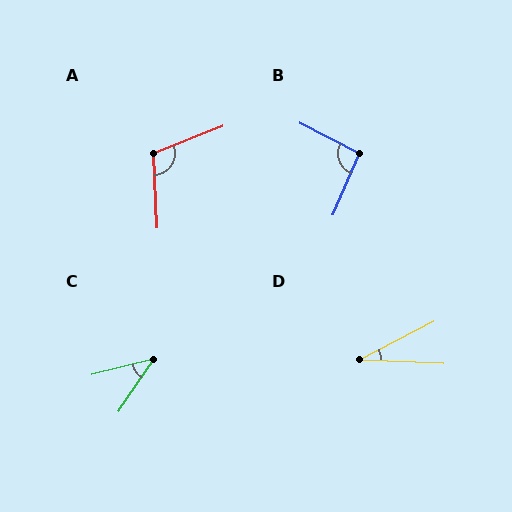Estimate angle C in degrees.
Approximately 42 degrees.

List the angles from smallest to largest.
D (30°), C (42°), B (93°), A (109°).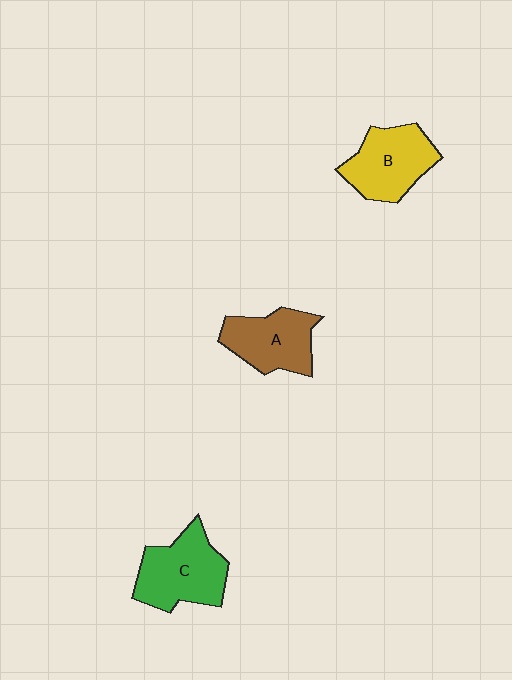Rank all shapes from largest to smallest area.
From largest to smallest: C (green), B (yellow), A (brown).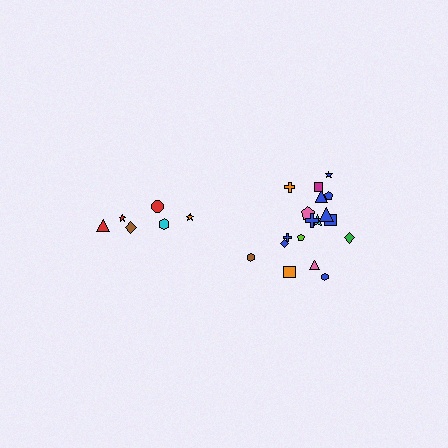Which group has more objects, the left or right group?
The right group.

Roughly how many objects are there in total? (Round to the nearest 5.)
Roughly 25 objects in total.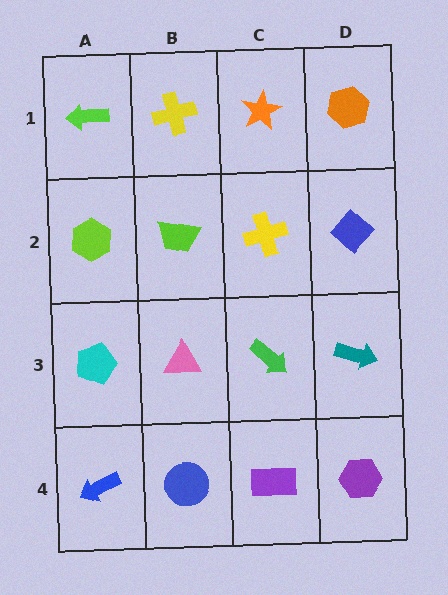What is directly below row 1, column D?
A blue diamond.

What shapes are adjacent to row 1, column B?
A lime trapezoid (row 2, column B), a lime arrow (row 1, column A), an orange star (row 1, column C).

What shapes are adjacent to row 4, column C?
A green arrow (row 3, column C), a blue circle (row 4, column B), a purple hexagon (row 4, column D).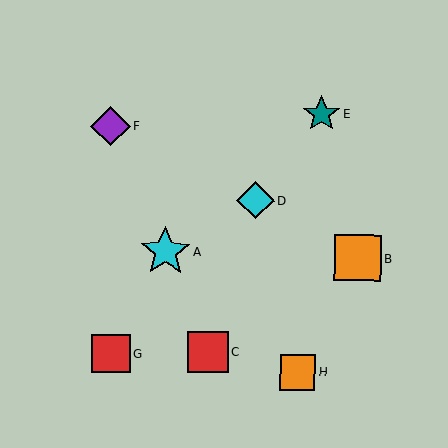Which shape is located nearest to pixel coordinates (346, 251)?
The orange square (labeled B) at (358, 258) is nearest to that location.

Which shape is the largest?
The cyan star (labeled A) is the largest.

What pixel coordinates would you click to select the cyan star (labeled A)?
Click at (165, 252) to select the cyan star A.